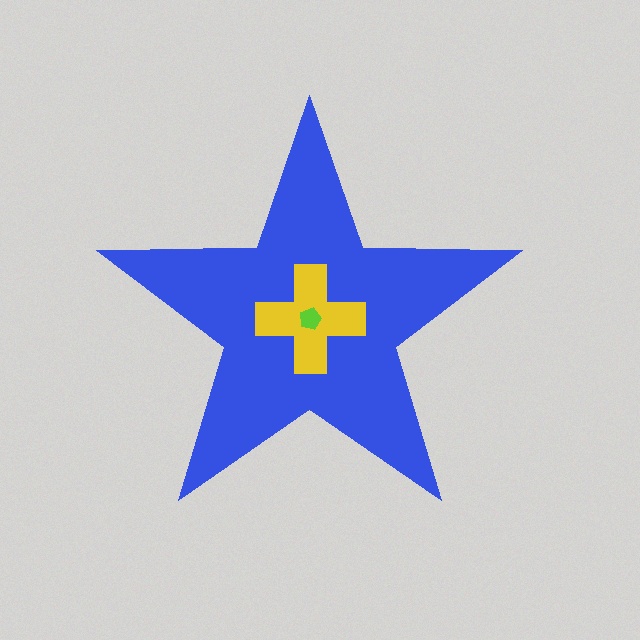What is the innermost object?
The lime pentagon.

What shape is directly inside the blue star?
The yellow cross.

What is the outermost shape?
The blue star.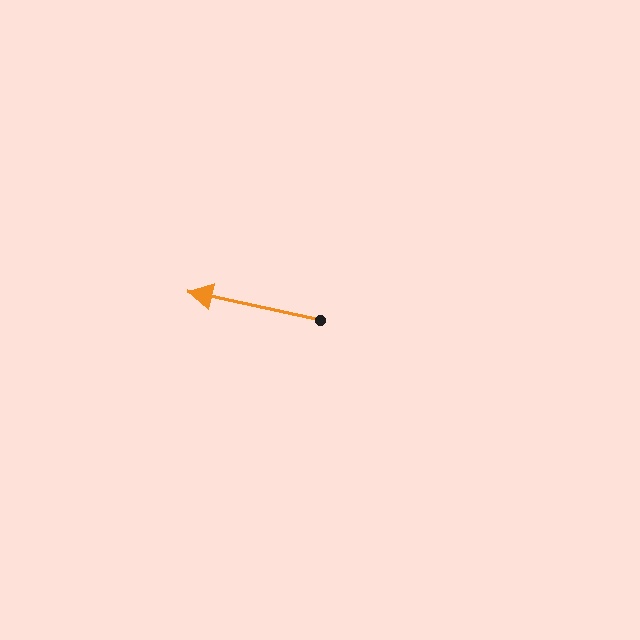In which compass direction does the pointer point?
West.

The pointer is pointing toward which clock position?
Roughly 9 o'clock.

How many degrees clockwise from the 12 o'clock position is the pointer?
Approximately 282 degrees.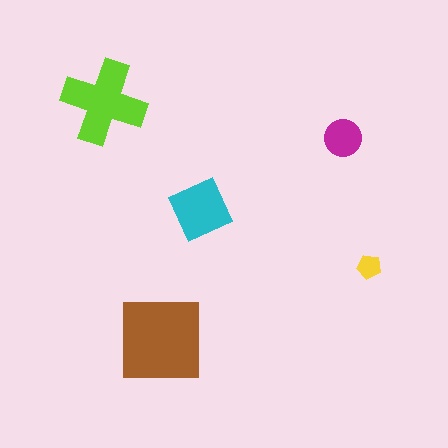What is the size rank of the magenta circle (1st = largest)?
4th.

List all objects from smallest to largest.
The yellow pentagon, the magenta circle, the cyan diamond, the lime cross, the brown square.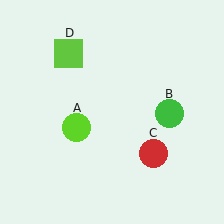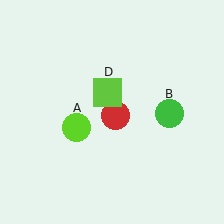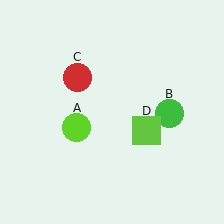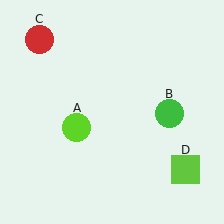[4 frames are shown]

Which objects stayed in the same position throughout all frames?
Lime circle (object A) and green circle (object B) remained stationary.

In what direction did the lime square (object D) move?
The lime square (object D) moved down and to the right.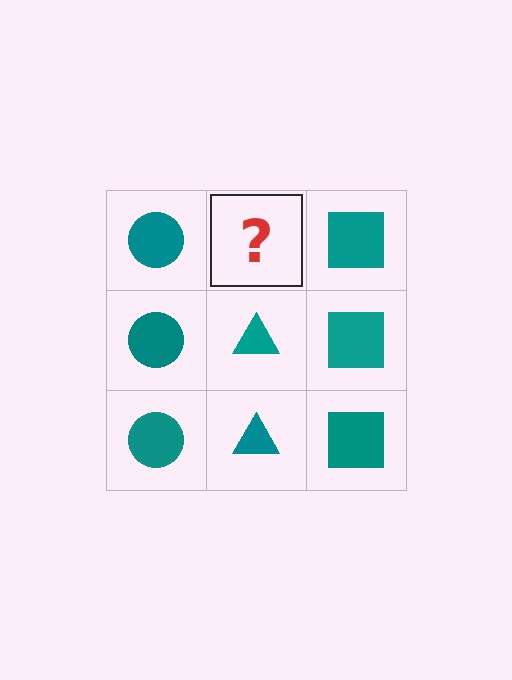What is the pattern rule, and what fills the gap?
The rule is that each column has a consistent shape. The gap should be filled with a teal triangle.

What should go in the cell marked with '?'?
The missing cell should contain a teal triangle.